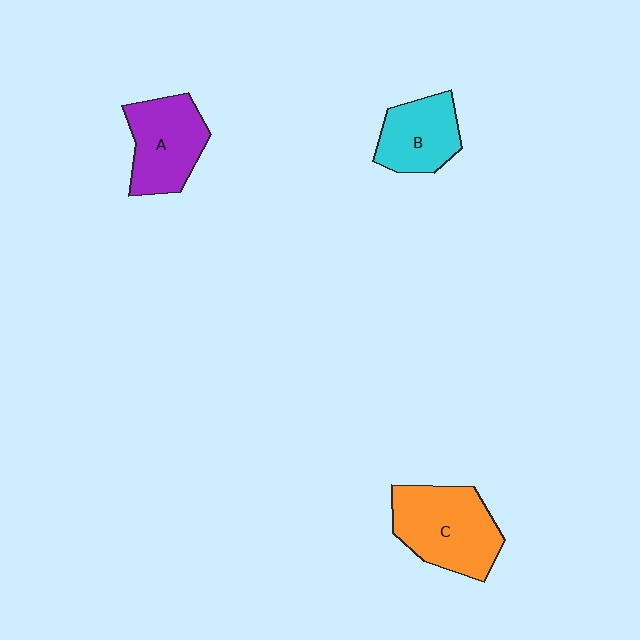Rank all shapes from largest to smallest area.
From largest to smallest: C (orange), A (purple), B (cyan).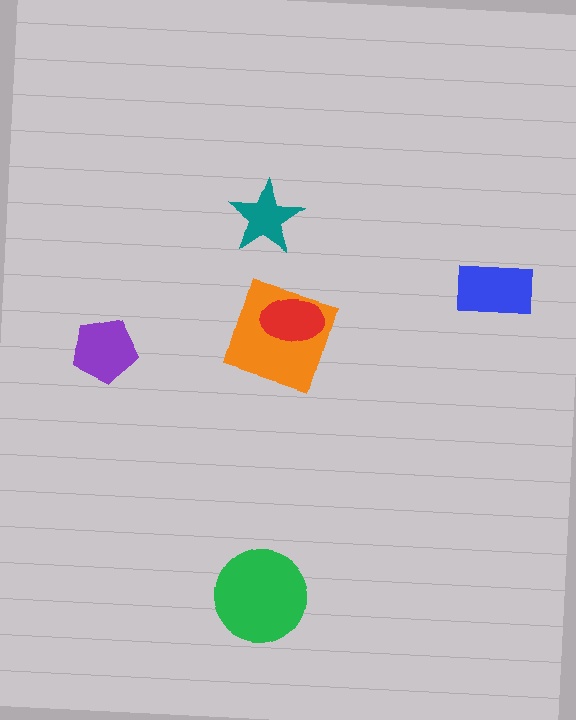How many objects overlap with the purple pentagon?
0 objects overlap with the purple pentagon.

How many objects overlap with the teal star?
0 objects overlap with the teal star.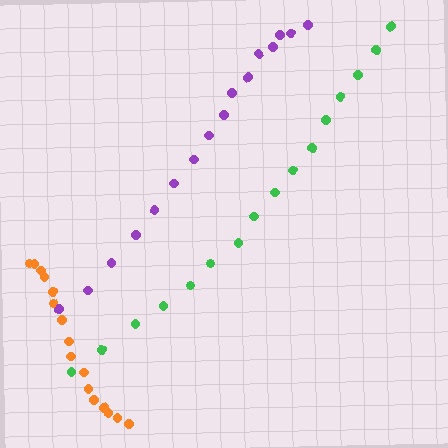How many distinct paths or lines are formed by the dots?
There are 3 distinct paths.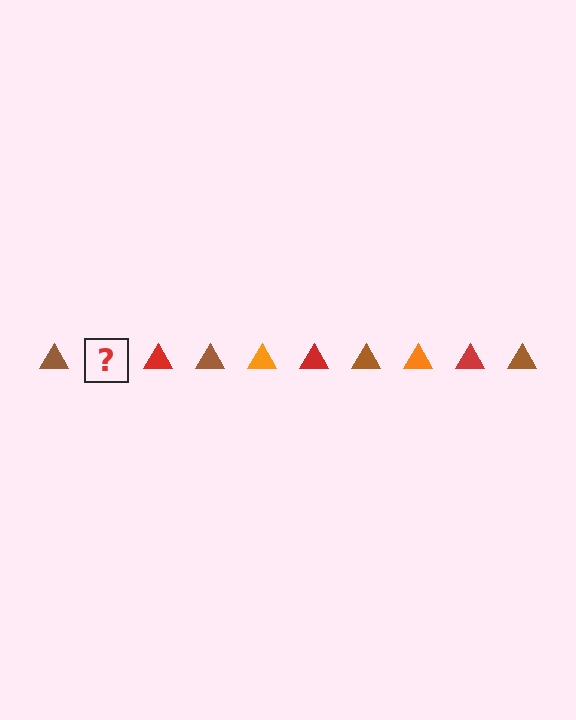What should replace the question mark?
The question mark should be replaced with an orange triangle.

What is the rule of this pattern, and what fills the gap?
The rule is that the pattern cycles through brown, orange, red triangles. The gap should be filled with an orange triangle.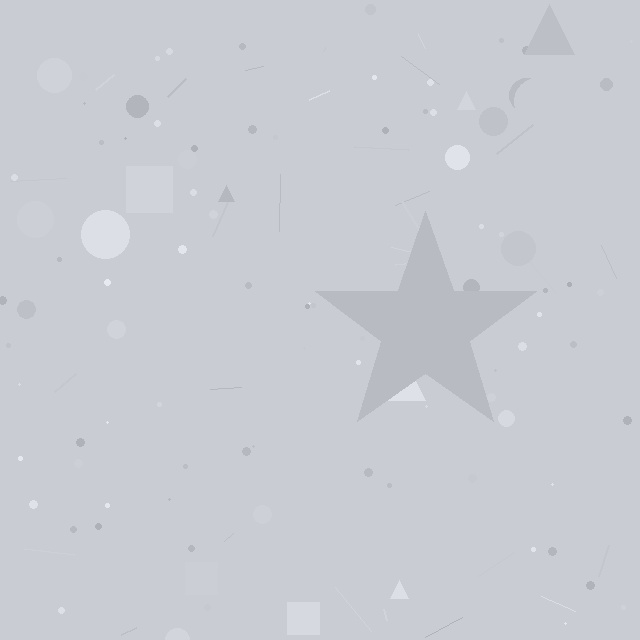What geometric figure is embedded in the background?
A star is embedded in the background.